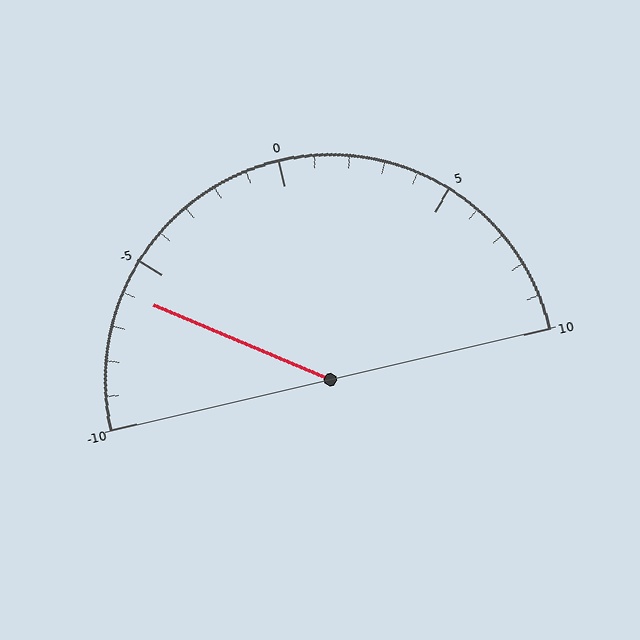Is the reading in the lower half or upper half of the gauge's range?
The reading is in the lower half of the range (-10 to 10).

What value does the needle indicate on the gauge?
The needle indicates approximately -6.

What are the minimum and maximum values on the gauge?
The gauge ranges from -10 to 10.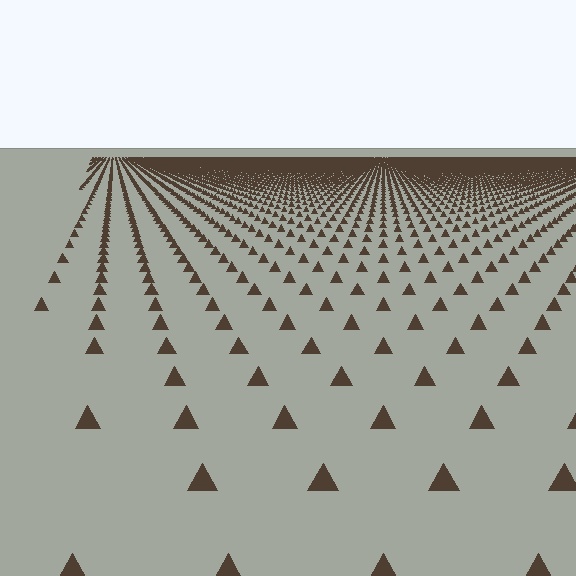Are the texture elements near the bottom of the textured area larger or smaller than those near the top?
Larger. Near the bottom, elements are closer to the viewer and appear at a bigger on-screen size.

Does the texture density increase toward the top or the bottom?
Density increases toward the top.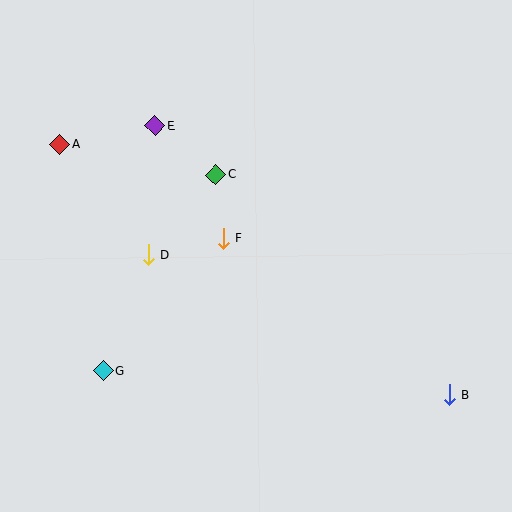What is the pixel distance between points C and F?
The distance between C and F is 64 pixels.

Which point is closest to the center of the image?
Point F at (223, 239) is closest to the center.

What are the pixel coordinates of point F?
Point F is at (223, 239).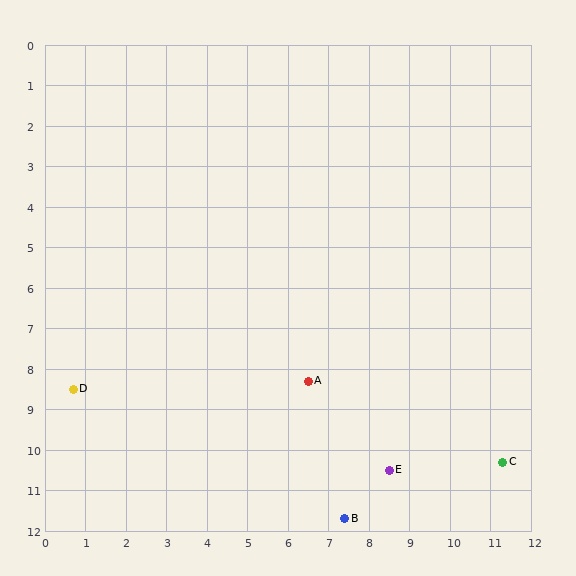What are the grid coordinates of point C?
Point C is at approximately (11.3, 10.3).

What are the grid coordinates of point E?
Point E is at approximately (8.5, 10.5).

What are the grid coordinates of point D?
Point D is at approximately (0.7, 8.5).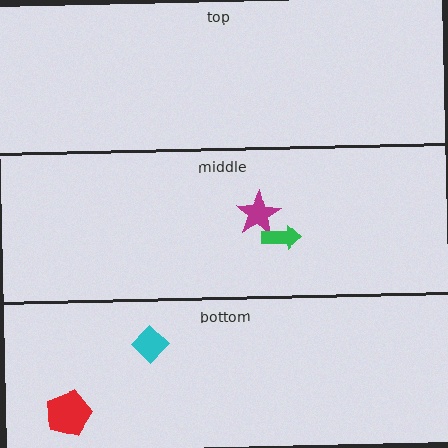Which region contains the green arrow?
The middle region.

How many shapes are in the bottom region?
2.